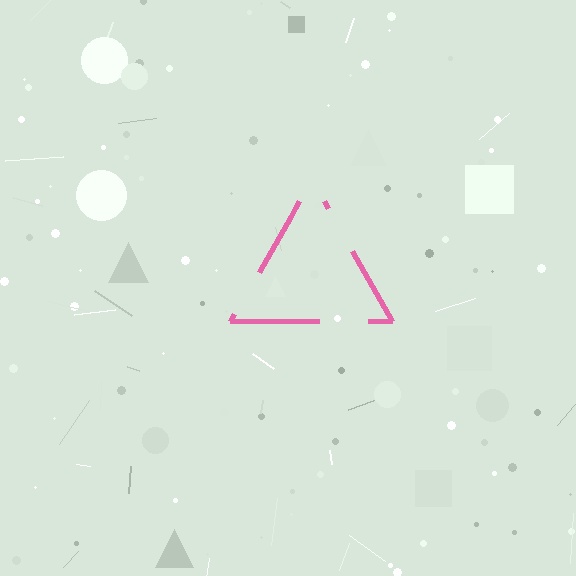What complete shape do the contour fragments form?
The contour fragments form a triangle.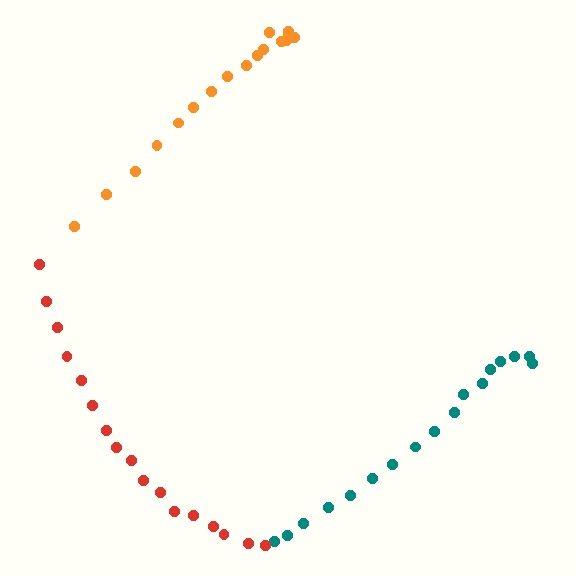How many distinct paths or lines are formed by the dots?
There are 3 distinct paths.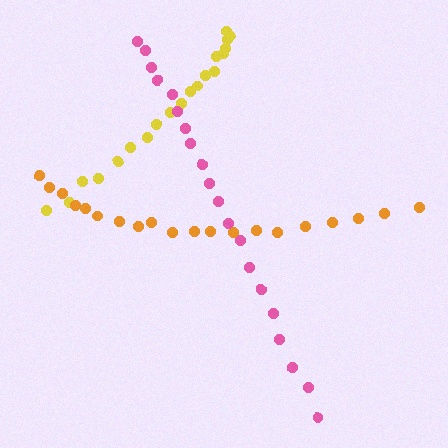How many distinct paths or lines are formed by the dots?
There are 3 distinct paths.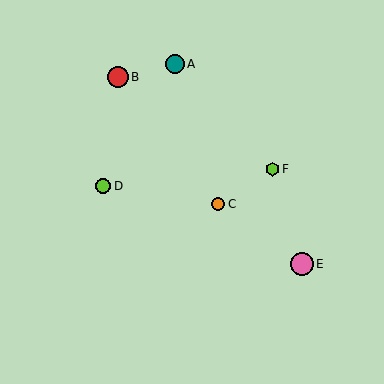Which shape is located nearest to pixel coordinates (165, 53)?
The teal circle (labeled A) at (175, 64) is nearest to that location.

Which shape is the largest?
The pink circle (labeled E) is the largest.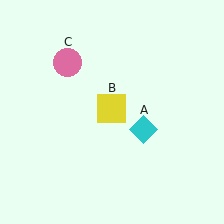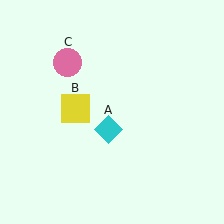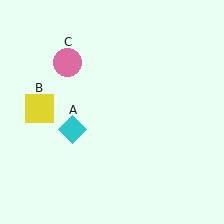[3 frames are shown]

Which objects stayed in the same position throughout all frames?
Pink circle (object C) remained stationary.